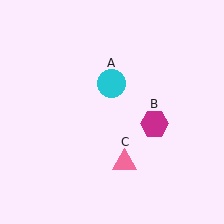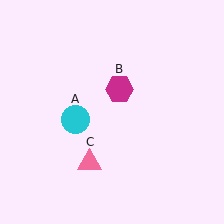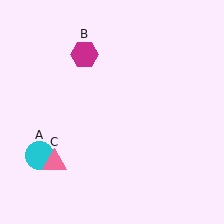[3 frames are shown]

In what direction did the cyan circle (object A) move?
The cyan circle (object A) moved down and to the left.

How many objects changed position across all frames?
3 objects changed position: cyan circle (object A), magenta hexagon (object B), pink triangle (object C).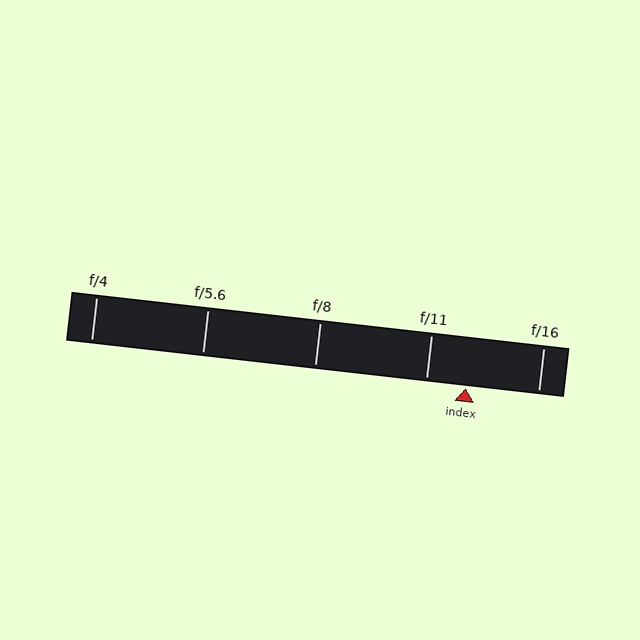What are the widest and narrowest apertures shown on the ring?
The widest aperture shown is f/4 and the narrowest is f/16.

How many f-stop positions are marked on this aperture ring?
There are 5 f-stop positions marked.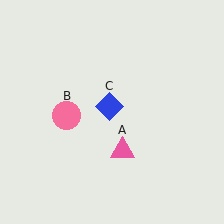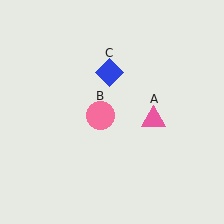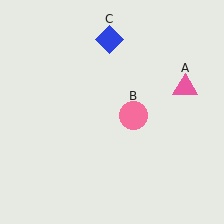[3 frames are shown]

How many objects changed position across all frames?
3 objects changed position: pink triangle (object A), pink circle (object B), blue diamond (object C).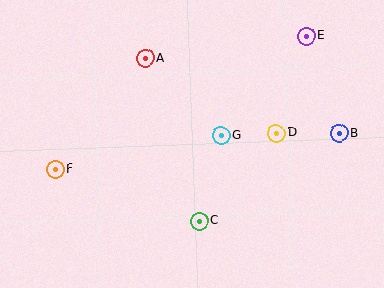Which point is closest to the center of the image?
Point G at (221, 136) is closest to the center.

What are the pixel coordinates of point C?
Point C is at (199, 221).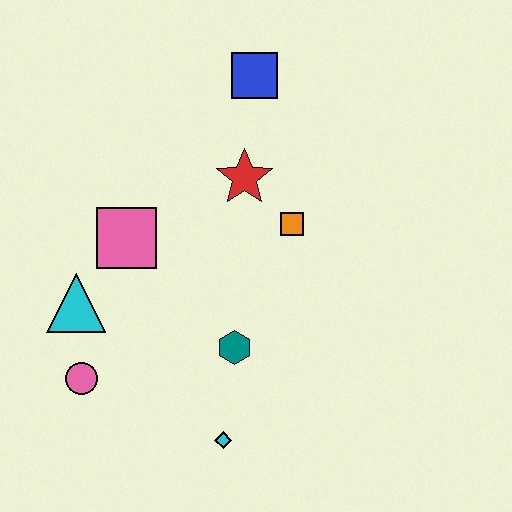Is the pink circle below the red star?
Yes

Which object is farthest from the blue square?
The cyan diamond is farthest from the blue square.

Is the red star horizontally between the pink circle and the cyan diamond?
No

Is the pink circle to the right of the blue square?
No